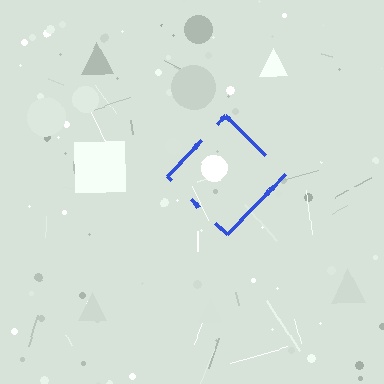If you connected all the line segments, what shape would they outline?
They would outline a diamond.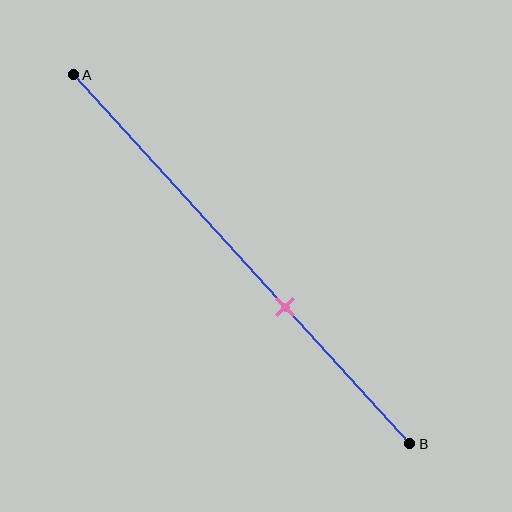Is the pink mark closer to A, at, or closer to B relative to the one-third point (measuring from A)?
The pink mark is closer to point B than the one-third point of segment AB.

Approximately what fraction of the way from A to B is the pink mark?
The pink mark is approximately 65% of the way from A to B.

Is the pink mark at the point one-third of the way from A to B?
No, the mark is at about 65% from A, not at the 33% one-third point.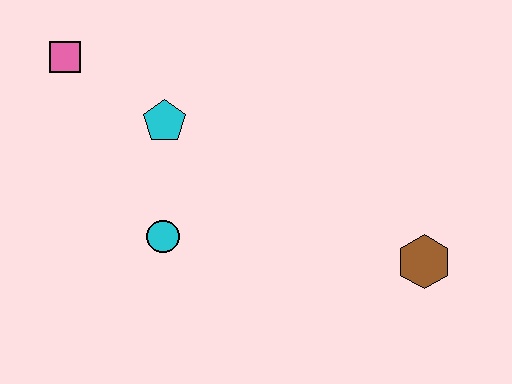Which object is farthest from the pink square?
The brown hexagon is farthest from the pink square.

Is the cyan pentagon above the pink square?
No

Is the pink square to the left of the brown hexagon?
Yes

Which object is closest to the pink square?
The cyan pentagon is closest to the pink square.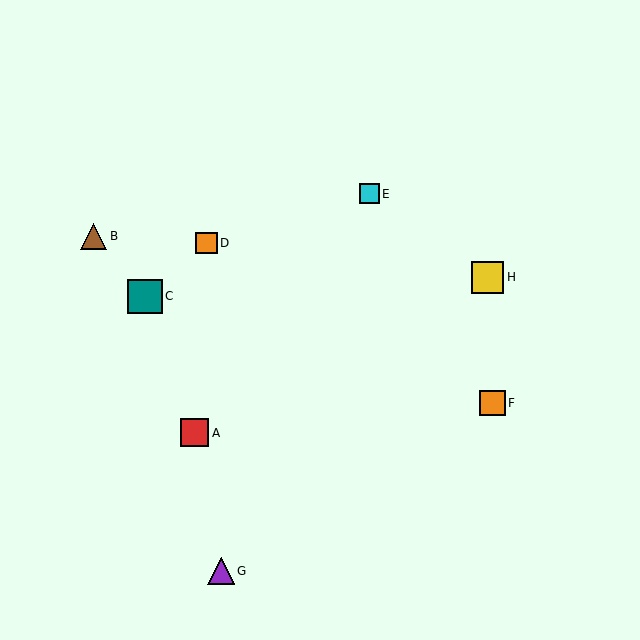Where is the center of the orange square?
The center of the orange square is at (492, 403).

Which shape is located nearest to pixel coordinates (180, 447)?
The red square (labeled A) at (195, 433) is nearest to that location.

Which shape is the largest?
The teal square (labeled C) is the largest.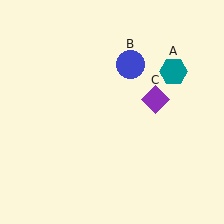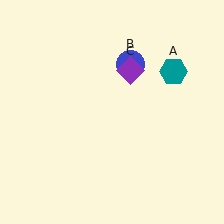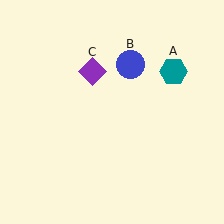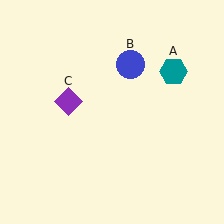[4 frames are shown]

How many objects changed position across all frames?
1 object changed position: purple diamond (object C).